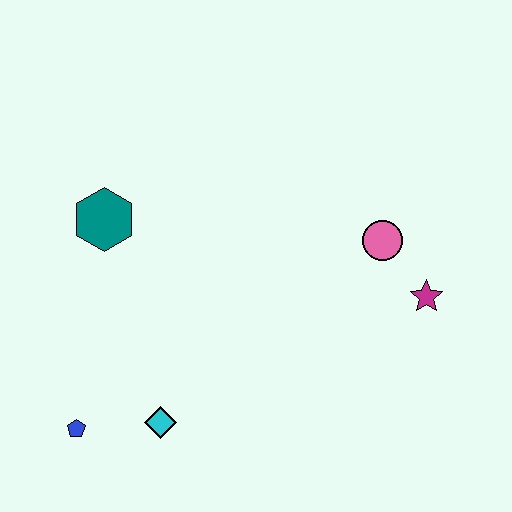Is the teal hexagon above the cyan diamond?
Yes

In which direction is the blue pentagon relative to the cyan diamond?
The blue pentagon is to the left of the cyan diamond.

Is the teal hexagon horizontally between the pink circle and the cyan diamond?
No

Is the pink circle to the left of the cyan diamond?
No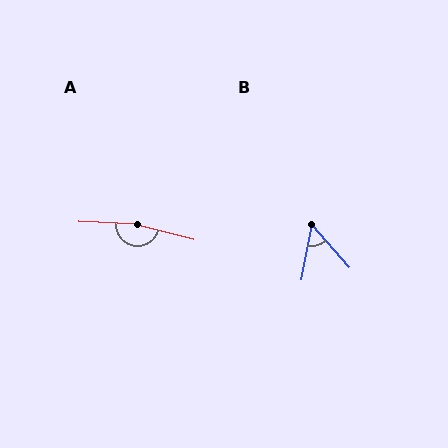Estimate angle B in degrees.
Approximately 52 degrees.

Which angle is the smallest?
B, at approximately 52 degrees.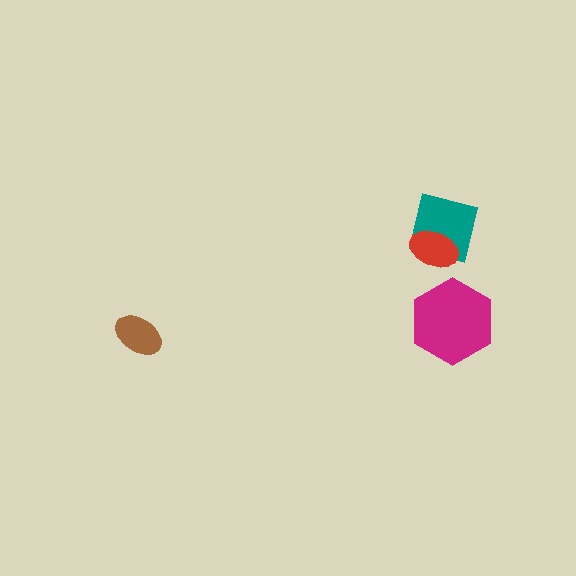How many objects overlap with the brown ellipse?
0 objects overlap with the brown ellipse.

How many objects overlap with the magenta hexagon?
0 objects overlap with the magenta hexagon.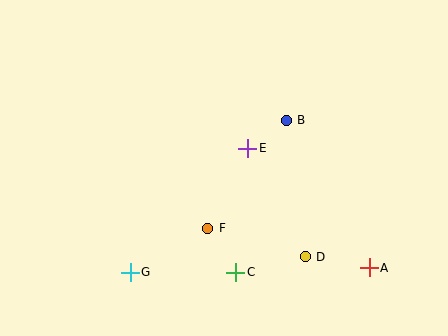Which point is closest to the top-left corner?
Point E is closest to the top-left corner.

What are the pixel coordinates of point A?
Point A is at (369, 268).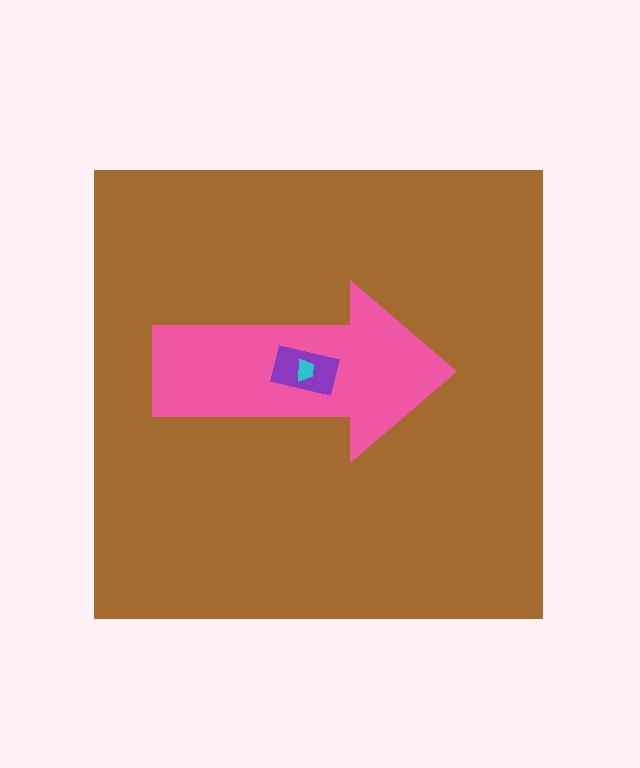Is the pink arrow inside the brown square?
Yes.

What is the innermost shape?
The cyan trapezoid.